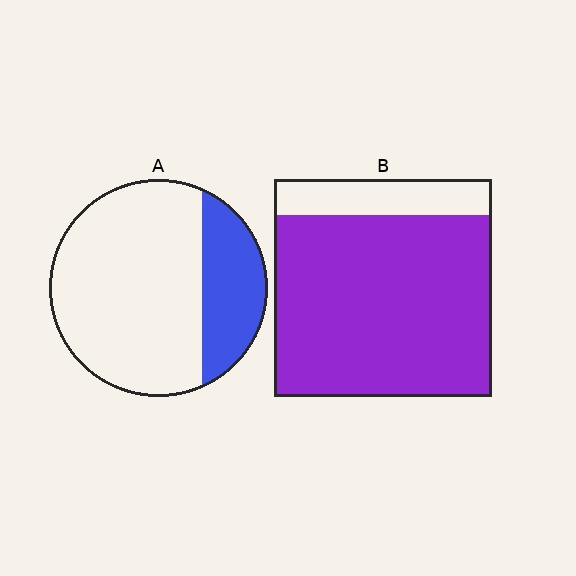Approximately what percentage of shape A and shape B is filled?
A is approximately 25% and B is approximately 85%.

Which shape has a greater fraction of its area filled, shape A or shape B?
Shape B.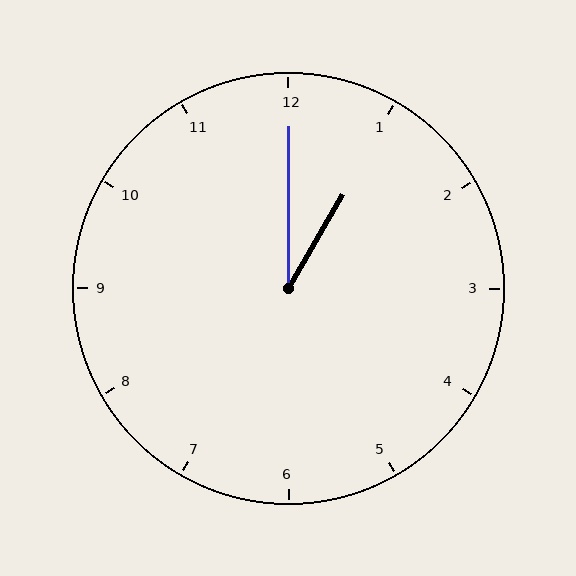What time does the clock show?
1:00.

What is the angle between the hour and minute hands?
Approximately 30 degrees.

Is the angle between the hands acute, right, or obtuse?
It is acute.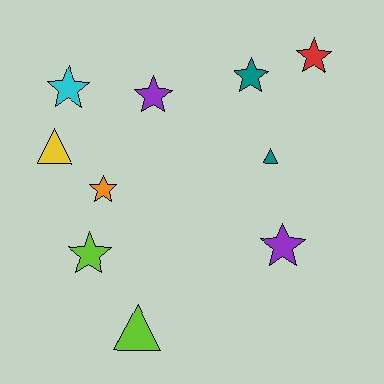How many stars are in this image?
There are 7 stars.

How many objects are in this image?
There are 10 objects.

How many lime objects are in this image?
There are 2 lime objects.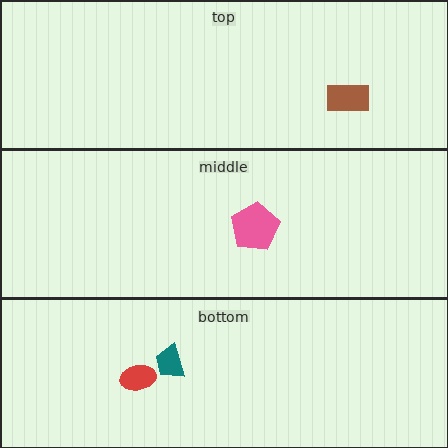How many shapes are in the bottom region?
2.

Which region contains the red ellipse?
The bottom region.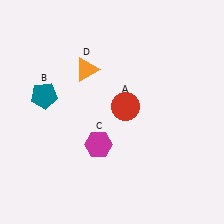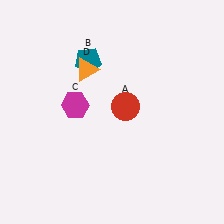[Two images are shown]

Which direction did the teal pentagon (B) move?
The teal pentagon (B) moved right.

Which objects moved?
The objects that moved are: the teal pentagon (B), the magenta hexagon (C).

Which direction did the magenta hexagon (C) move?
The magenta hexagon (C) moved up.